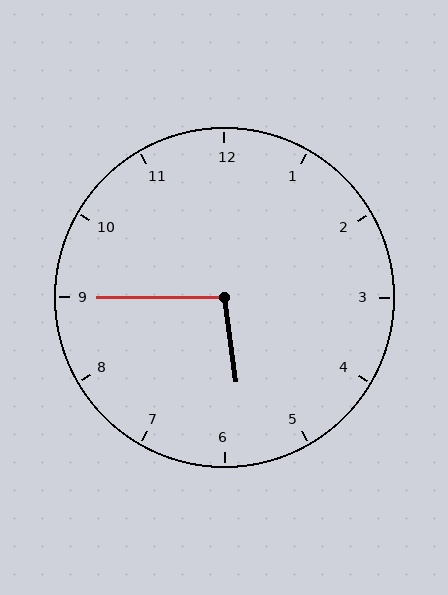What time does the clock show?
5:45.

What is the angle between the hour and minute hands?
Approximately 98 degrees.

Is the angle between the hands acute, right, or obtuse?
It is obtuse.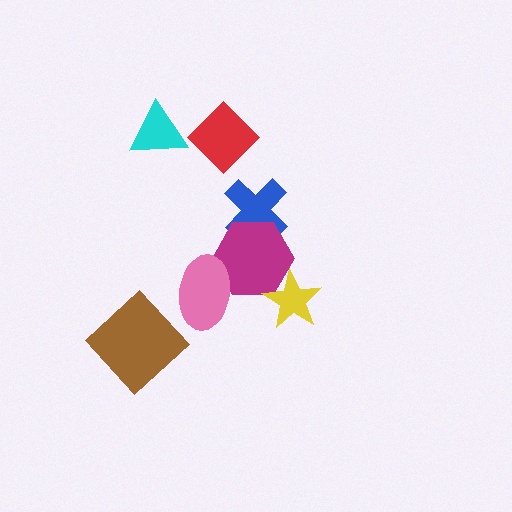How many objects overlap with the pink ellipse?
1 object overlaps with the pink ellipse.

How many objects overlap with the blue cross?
1 object overlaps with the blue cross.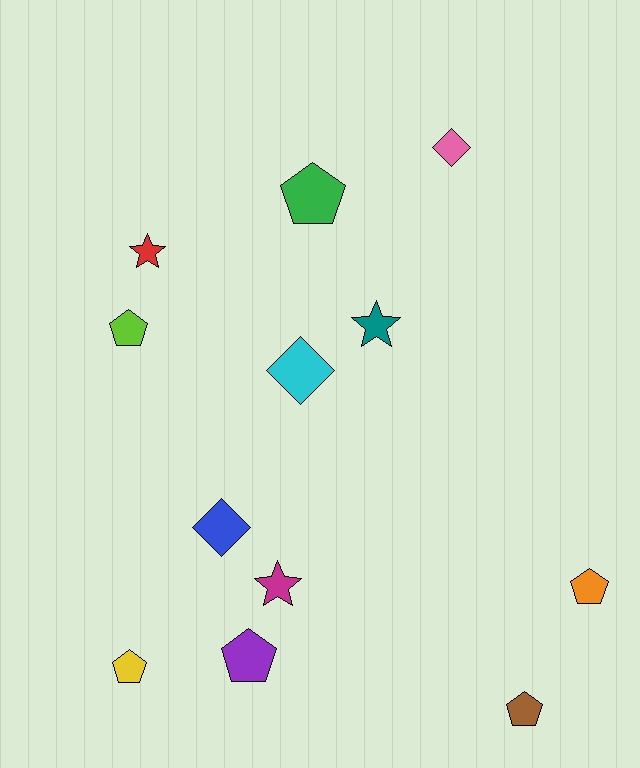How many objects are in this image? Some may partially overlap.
There are 12 objects.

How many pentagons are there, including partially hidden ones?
There are 6 pentagons.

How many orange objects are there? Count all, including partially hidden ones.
There is 1 orange object.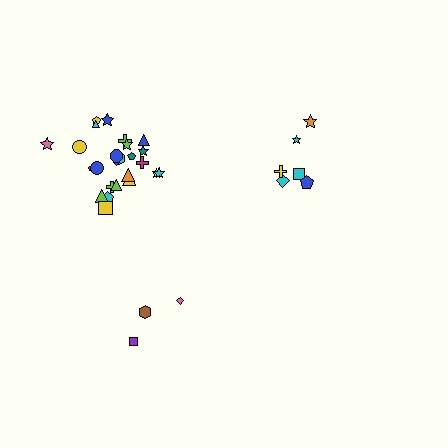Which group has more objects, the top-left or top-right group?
The top-left group.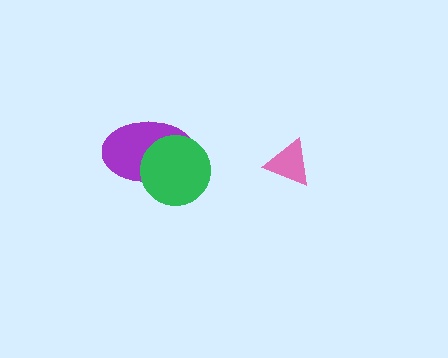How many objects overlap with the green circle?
1 object overlaps with the green circle.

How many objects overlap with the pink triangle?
0 objects overlap with the pink triangle.